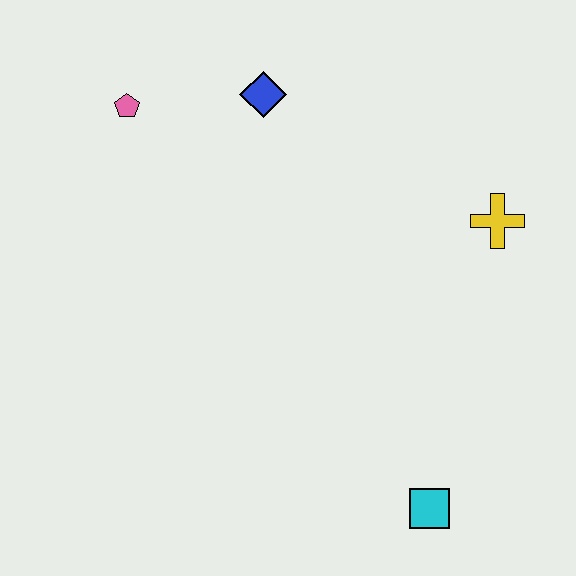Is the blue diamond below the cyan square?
No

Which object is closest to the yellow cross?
The blue diamond is closest to the yellow cross.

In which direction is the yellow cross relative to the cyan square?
The yellow cross is above the cyan square.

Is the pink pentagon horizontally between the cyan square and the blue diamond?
No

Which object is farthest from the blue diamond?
The cyan square is farthest from the blue diamond.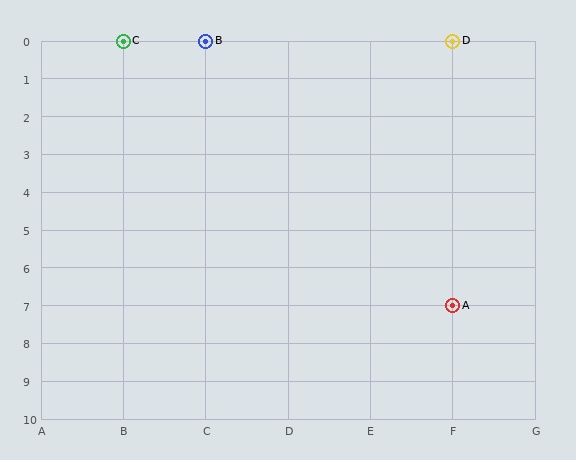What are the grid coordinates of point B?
Point B is at grid coordinates (C, 0).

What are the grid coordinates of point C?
Point C is at grid coordinates (B, 0).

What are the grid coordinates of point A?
Point A is at grid coordinates (F, 7).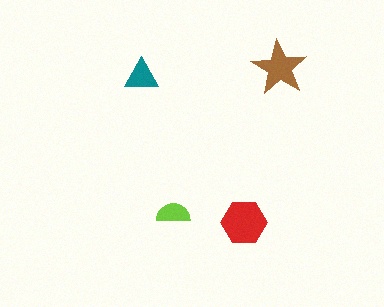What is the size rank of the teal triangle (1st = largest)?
3rd.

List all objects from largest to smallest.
The red hexagon, the brown star, the teal triangle, the lime semicircle.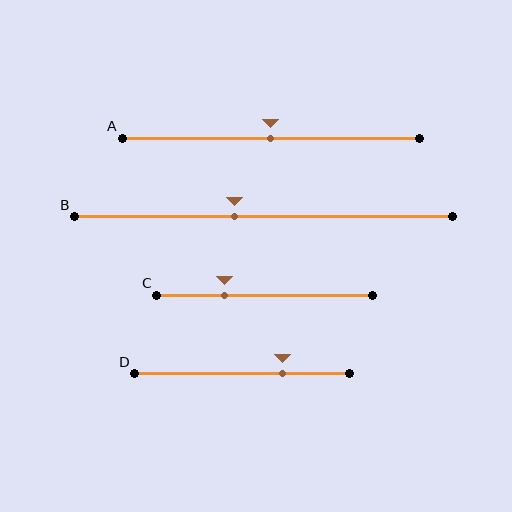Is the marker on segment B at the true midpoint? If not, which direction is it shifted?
No, the marker on segment B is shifted to the left by about 8% of the segment length.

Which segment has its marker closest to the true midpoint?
Segment A has its marker closest to the true midpoint.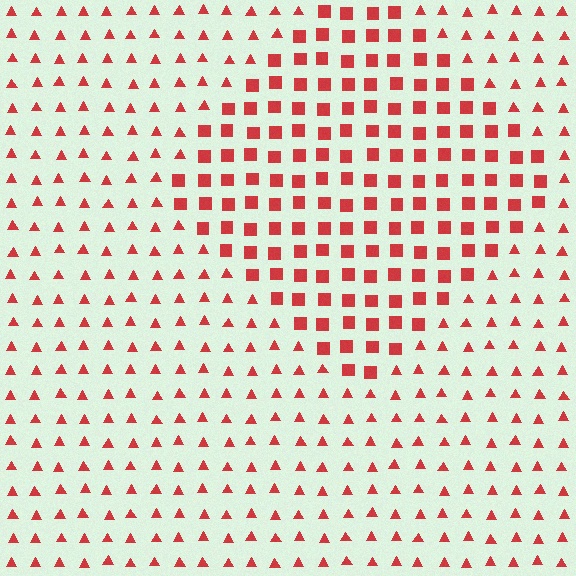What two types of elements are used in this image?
The image uses squares inside the diamond region and triangles outside it.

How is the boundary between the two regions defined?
The boundary is defined by a change in element shape: squares inside vs. triangles outside. All elements share the same color and spacing.